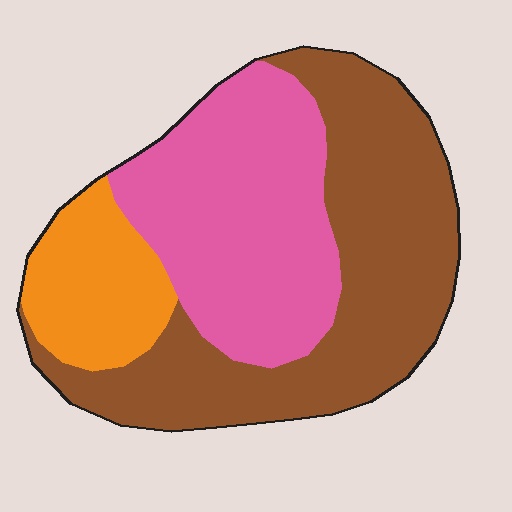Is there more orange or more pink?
Pink.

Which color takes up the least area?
Orange, at roughly 15%.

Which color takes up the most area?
Brown, at roughly 45%.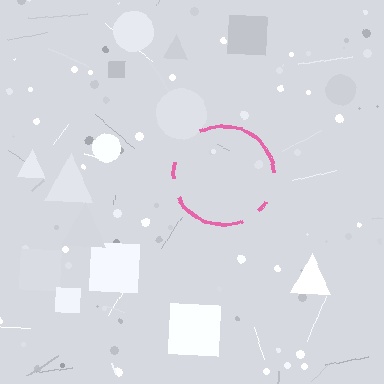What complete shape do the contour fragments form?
The contour fragments form a circle.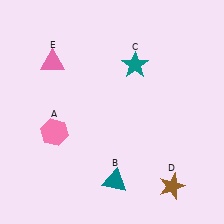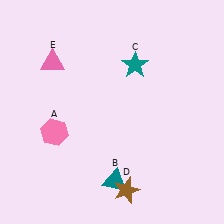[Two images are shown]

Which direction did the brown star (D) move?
The brown star (D) moved left.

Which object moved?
The brown star (D) moved left.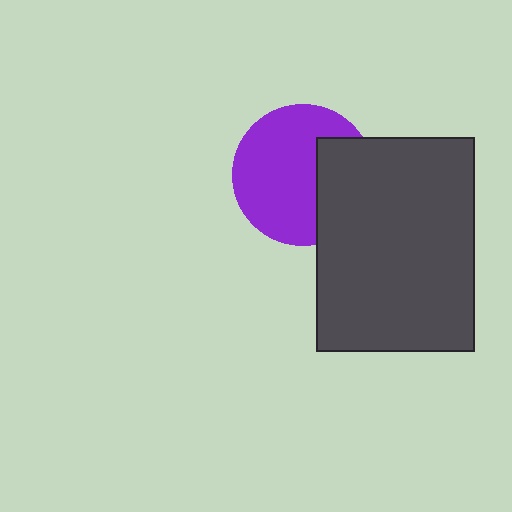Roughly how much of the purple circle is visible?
Most of it is visible (roughly 68%).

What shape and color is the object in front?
The object in front is a dark gray rectangle.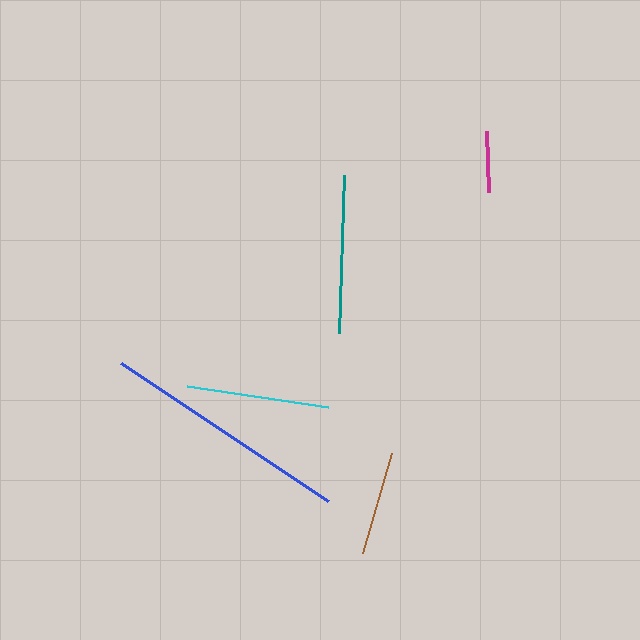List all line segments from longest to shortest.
From longest to shortest: blue, teal, cyan, brown, magenta.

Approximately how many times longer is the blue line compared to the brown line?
The blue line is approximately 2.4 times the length of the brown line.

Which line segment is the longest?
The blue line is the longest at approximately 249 pixels.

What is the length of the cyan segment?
The cyan segment is approximately 142 pixels long.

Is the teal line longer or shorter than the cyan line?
The teal line is longer than the cyan line.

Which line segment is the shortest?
The magenta line is the shortest at approximately 62 pixels.